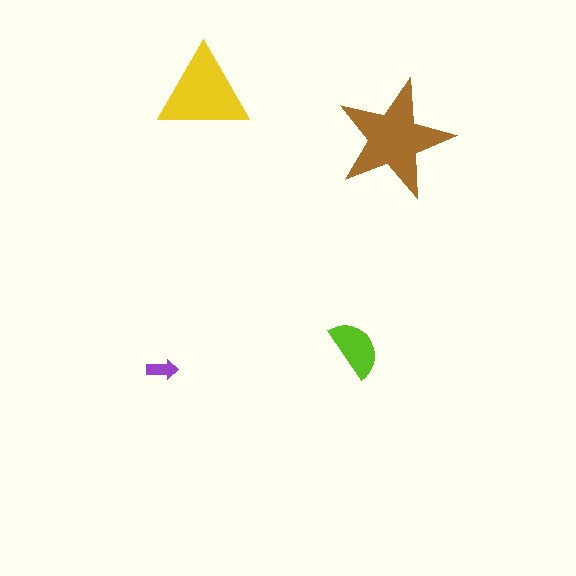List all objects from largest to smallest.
The brown star, the yellow triangle, the lime semicircle, the purple arrow.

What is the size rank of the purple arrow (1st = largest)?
4th.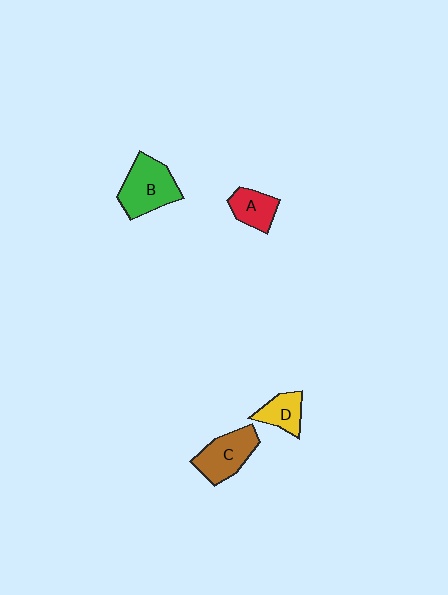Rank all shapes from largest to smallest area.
From largest to smallest: B (green), C (brown), A (red), D (yellow).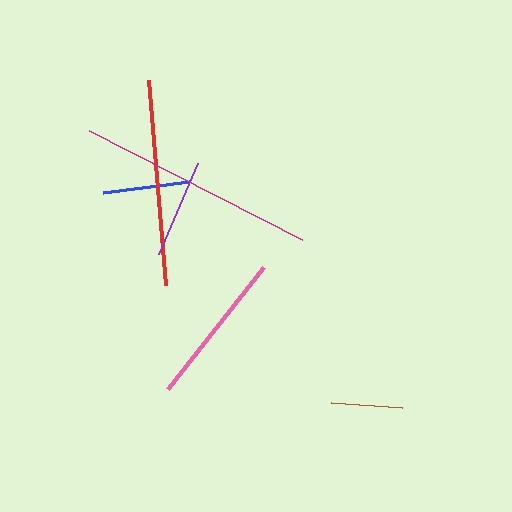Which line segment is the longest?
The magenta line is the longest at approximately 239 pixels.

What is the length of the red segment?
The red segment is approximately 206 pixels long.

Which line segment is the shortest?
The brown line is the shortest at approximately 71 pixels.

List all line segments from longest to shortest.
From longest to shortest: magenta, red, pink, purple, blue, brown.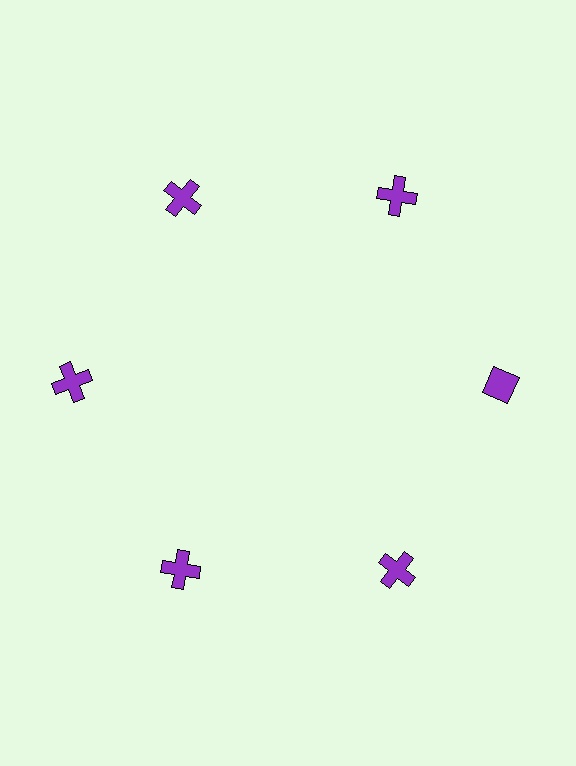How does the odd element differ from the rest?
It has a different shape: diamond instead of cross.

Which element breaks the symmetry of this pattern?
The purple diamond at roughly the 3 o'clock position breaks the symmetry. All other shapes are purple crosses.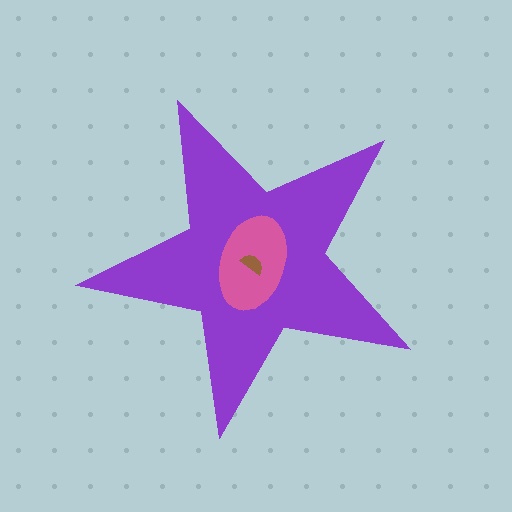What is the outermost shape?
The purple star.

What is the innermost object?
The brown semicircle.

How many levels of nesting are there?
3.